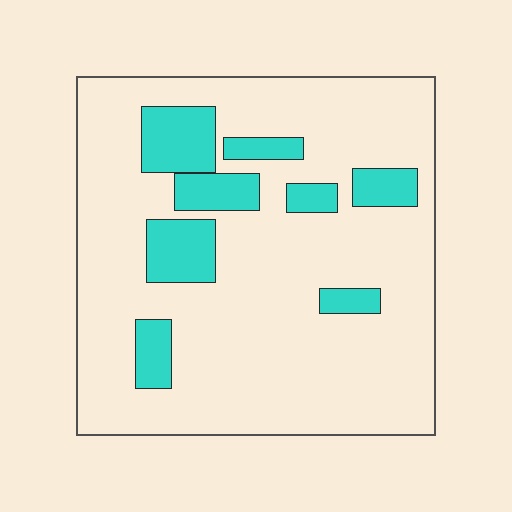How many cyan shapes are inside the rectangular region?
8.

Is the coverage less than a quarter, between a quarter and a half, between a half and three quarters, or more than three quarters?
Less than a quarter.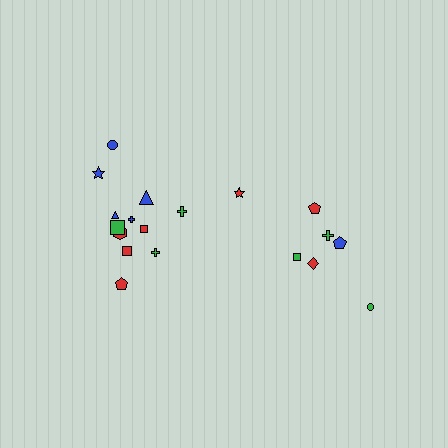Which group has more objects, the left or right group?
The left group.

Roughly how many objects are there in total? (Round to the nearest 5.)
Roughly 20 objects in total.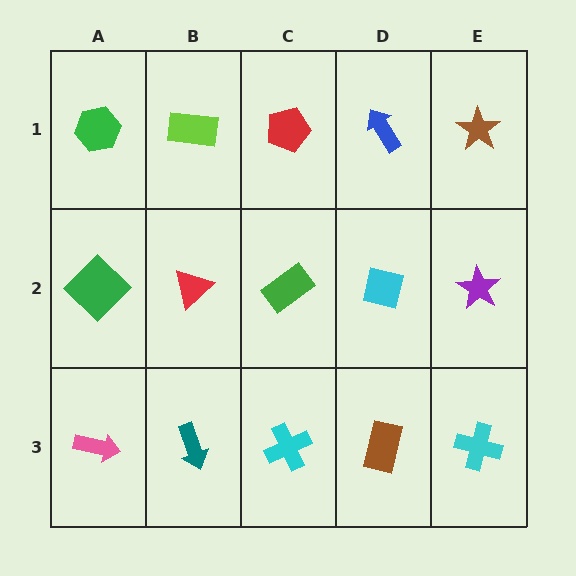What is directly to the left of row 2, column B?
A green diamond.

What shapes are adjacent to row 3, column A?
A green diamond (row 2, column A), a teal arrow (row 3, column B).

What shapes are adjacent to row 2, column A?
A green hexagon (row 1, column A), a pink arrow (row 3, column A), a red triangle (row 2, column B).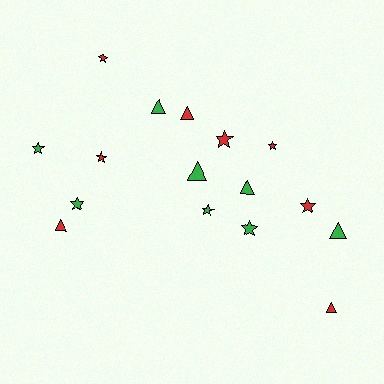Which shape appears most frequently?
Star, with 9 objects.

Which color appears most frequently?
Red, with 8 objects.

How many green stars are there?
There are 4 green stars.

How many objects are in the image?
There are 16 objects.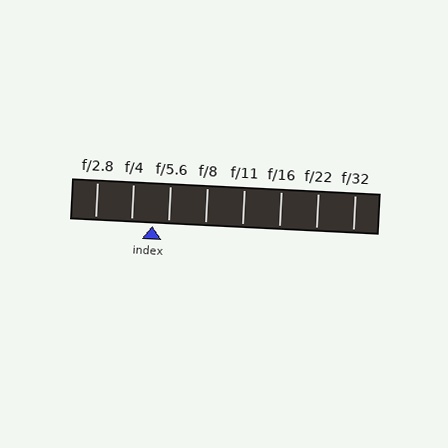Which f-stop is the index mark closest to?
The index mark is closest to f/5.6.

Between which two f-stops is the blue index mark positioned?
The index mark is between f/4 and f/5.6.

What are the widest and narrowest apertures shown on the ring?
The widest aperture shown is f/2.8 and the narrowest is f/32.